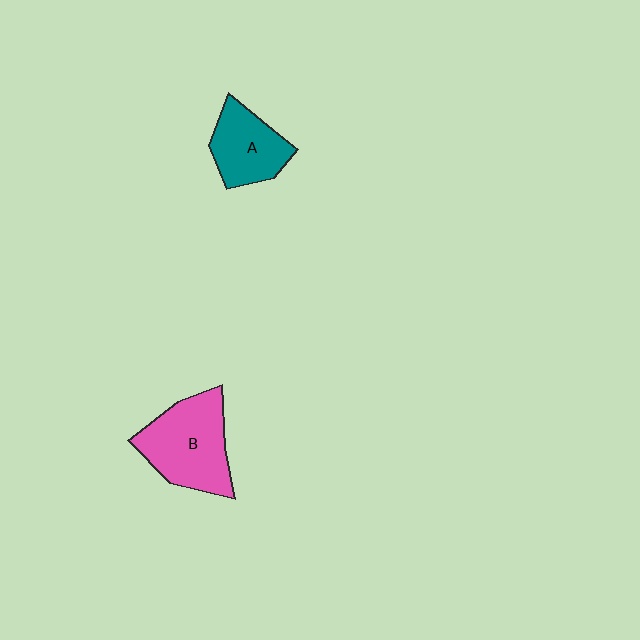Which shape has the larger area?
Shape B (pink).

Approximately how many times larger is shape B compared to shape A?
Approximately 1.5 times.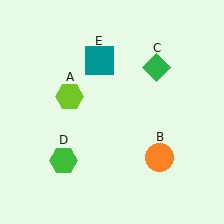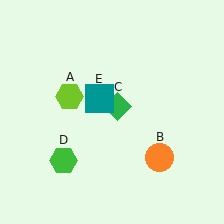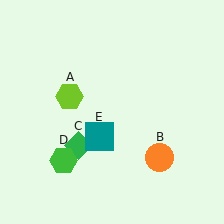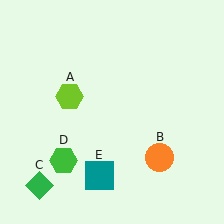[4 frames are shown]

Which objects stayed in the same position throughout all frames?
Lime hexagon (object A) and orange circle (object B) and green hexagon (object D) remained stationary.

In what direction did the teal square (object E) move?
The teal square (object E) moved down.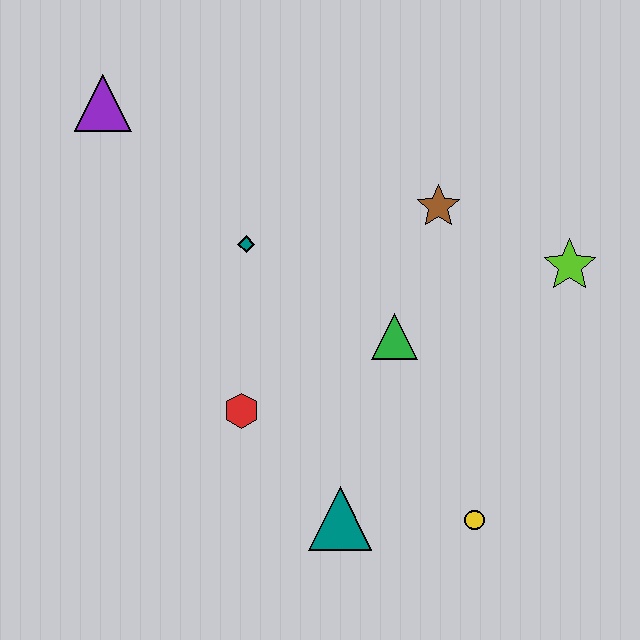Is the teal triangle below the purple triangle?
Yes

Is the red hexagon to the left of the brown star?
Yes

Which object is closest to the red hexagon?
The teal triangle is closest to the red hexagon.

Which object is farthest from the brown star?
The purple triangle is farthest from the brown star.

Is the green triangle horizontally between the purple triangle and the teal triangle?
No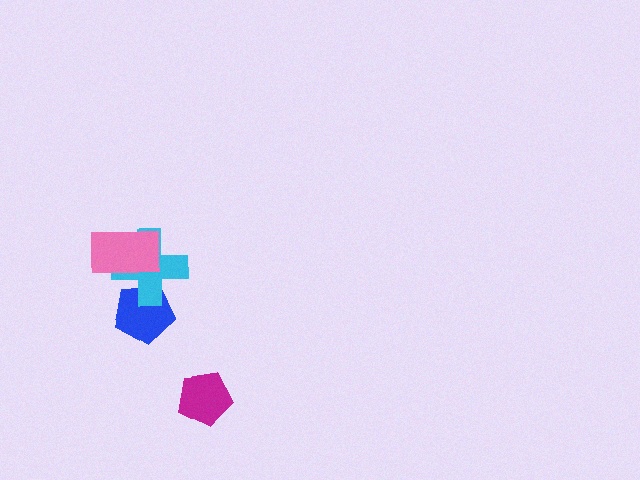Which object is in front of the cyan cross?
The pink rectangle is in front of the cyan cross.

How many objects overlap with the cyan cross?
2 objects overlap with the cyan cross.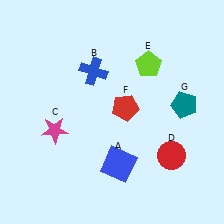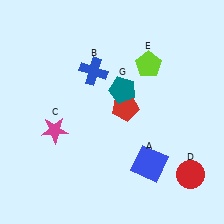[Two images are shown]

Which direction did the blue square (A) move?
The blue square (A) moved right.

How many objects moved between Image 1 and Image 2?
3 objects moved between the two images.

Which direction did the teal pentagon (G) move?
The teal pentagon (G) moved left.